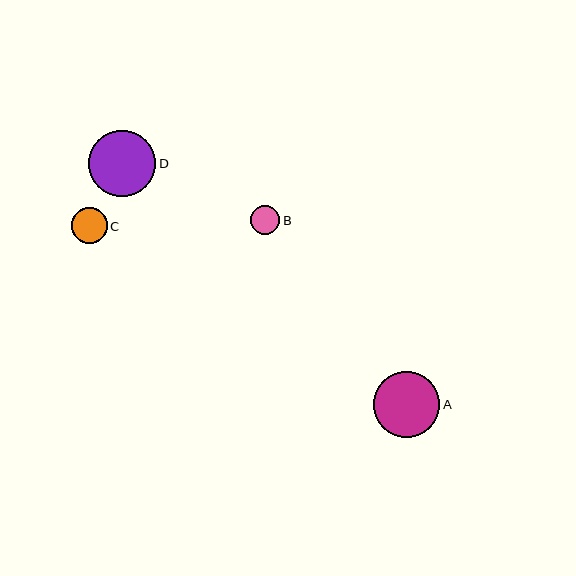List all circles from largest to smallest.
From largest to smallest: D, A, C, B.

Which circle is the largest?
Circle D is the largest with a size of approximately 67 pixels.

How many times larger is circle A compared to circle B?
Circle A is approximately 2.3 times the size of circle B.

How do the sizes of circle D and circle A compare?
Circle D and circle A are approximately the same size.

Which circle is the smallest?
Circle B is the smallest with a size of approximately 29 pixels.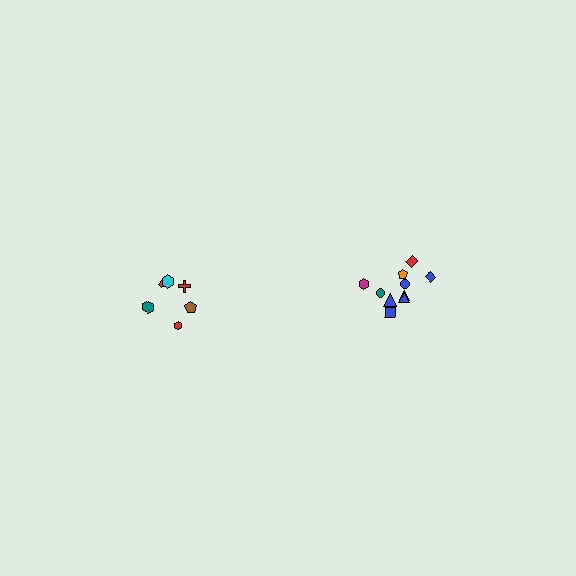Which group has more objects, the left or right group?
The right group.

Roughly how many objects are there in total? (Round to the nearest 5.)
Roughly 15 objects in total.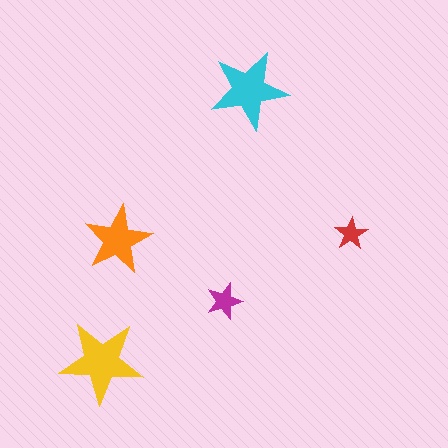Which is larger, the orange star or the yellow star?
The yellow one.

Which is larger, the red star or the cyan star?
The cyan one.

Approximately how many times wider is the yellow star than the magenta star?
About 2.5 times wider.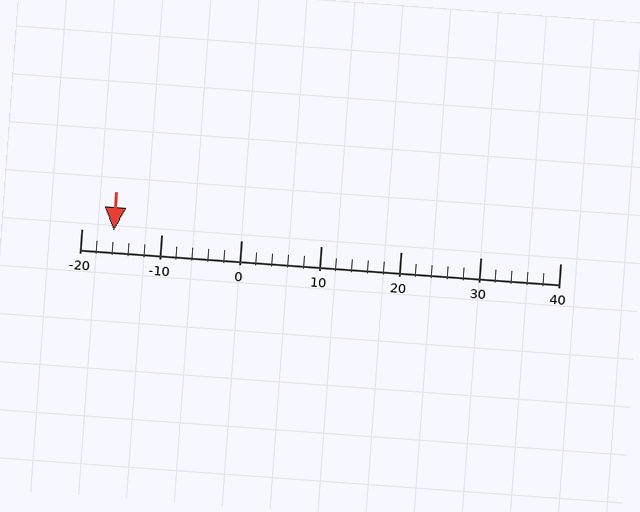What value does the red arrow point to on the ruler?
The red arrow points to approximately -16.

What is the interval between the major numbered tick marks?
The major tick marks are spaced 10 units apart.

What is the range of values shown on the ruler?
The ruler shows values from -20 to 40.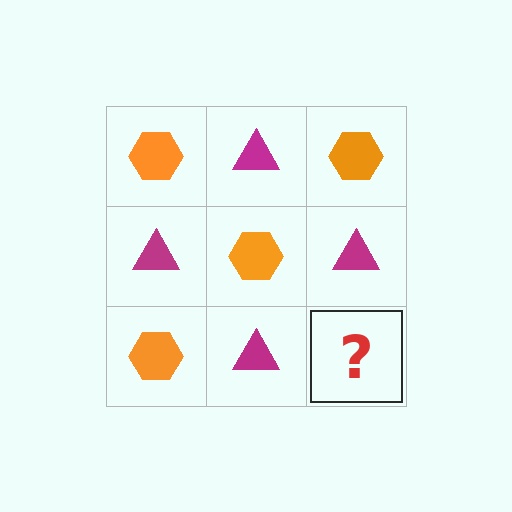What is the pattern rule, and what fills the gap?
The rule is that it alternates orange hexagon and magenta triangle in a checkerboard pattern. The gap should be filled with an orange hexagon.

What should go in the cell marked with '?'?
The missing cell should contain an orange hexagon.